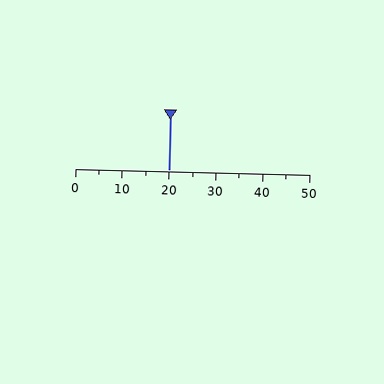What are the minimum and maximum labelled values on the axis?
The axis runs from 0 to 50.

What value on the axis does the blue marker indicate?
The marker indicates approximately 20.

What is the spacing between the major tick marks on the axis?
The major ticks are spaced 10 apart.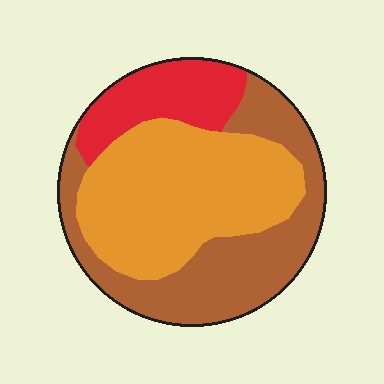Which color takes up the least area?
Red, at roughly 15%.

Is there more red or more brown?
Brown.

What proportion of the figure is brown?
Brown takes up about three eighths (3/8) of the figure.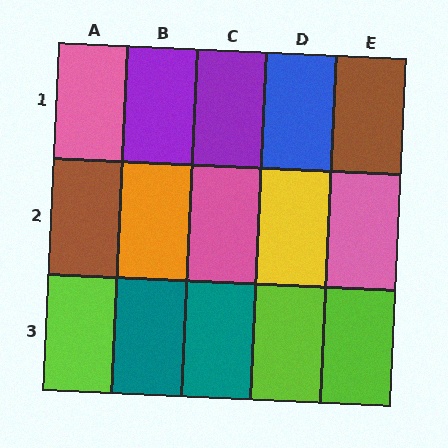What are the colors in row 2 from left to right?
Brown, orange, pink, yellow, pink.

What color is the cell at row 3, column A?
Lime.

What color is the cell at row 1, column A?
Pink.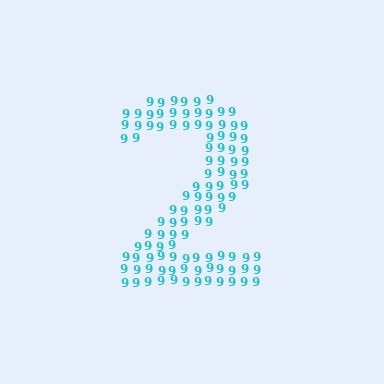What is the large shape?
The large shape is the digit 2.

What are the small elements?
The small elements are digit 9's.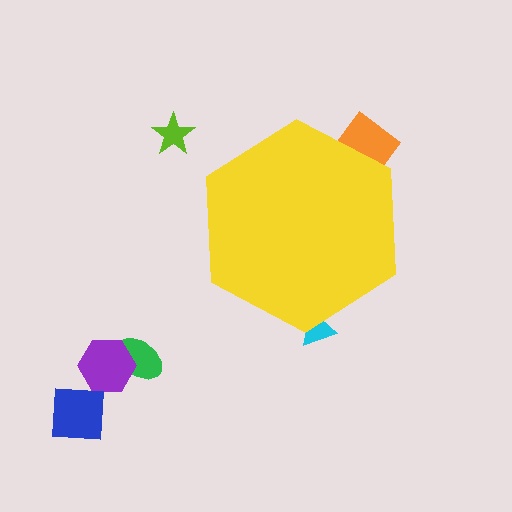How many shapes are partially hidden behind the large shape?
2 shapes are partially hidden.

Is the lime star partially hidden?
No, the lime star is fully visible.